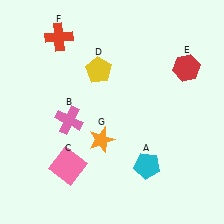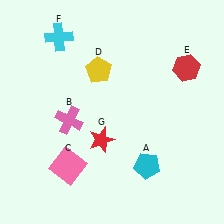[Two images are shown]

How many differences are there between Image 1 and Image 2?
There are 2 differences between the two images.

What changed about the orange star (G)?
In Image 1, G is orange. In Image 2, it changed to red.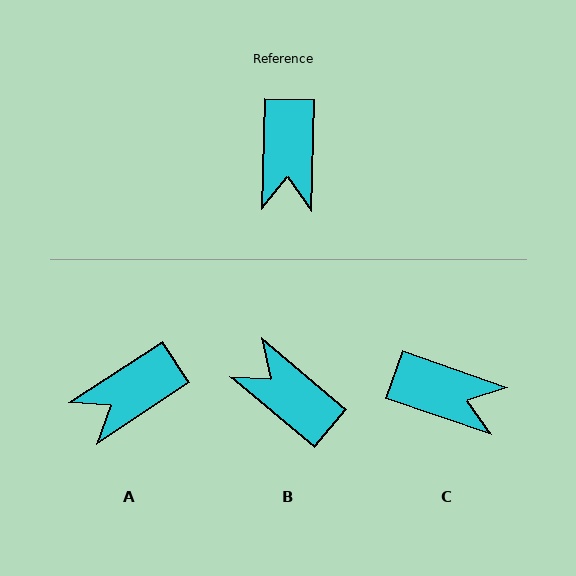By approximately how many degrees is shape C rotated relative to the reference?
Approximately 73 degrees counter-clockwise.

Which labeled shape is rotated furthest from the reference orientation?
B, about 128 degrees away.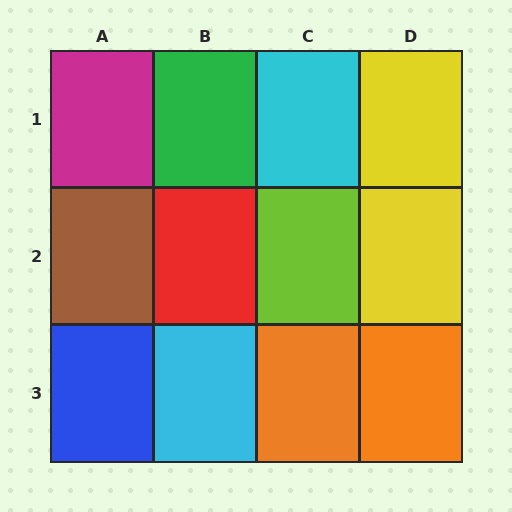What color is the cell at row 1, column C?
Cyan.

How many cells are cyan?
2 cells are cyan.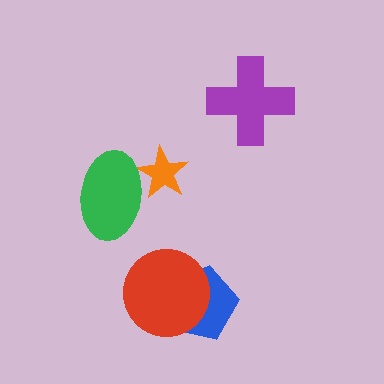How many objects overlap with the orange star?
1 object overlaps with the orange star.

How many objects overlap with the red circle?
1 object overlaps with the red circle.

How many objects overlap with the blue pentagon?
1 object overlaps with the blue pentagon.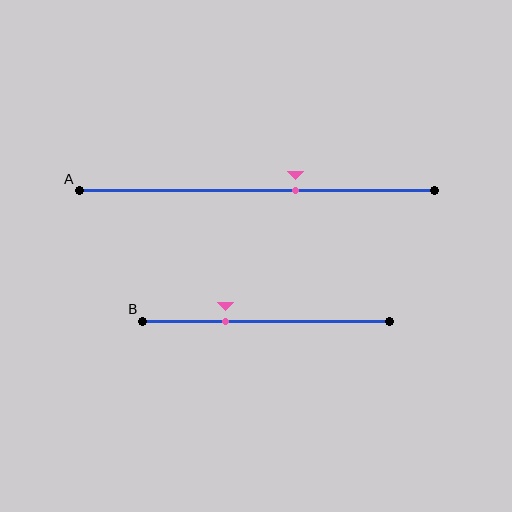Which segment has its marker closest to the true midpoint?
Segment A has its marker closest to the true midpoint.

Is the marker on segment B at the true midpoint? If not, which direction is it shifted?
No, the marker on segment B is shifted to the left by about 16% of the segment length.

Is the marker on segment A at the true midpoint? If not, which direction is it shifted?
No, the marker on segment A is shifted to the right by about 11% of the segment length.